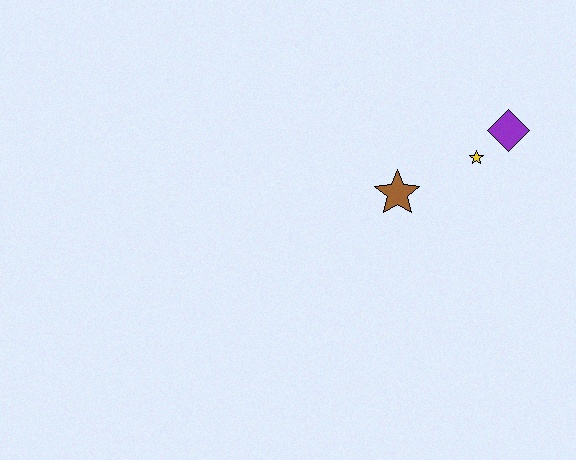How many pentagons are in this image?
There are no pentagons.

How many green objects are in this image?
There are no green objects.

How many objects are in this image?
There are 3 objects.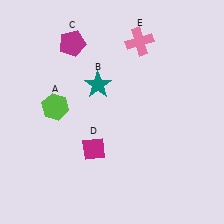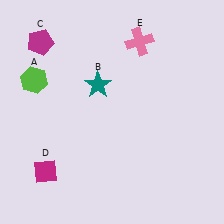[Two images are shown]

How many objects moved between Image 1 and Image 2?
3 objects moved between the two images.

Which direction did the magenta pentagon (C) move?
The magenta pentagon (C) moved left.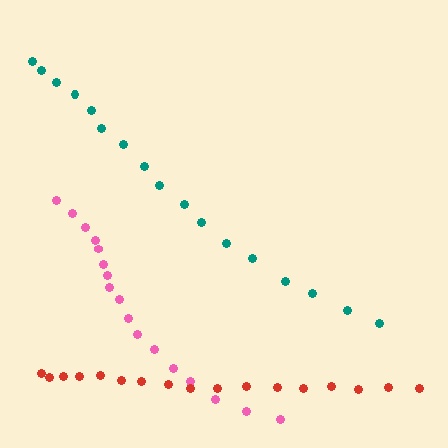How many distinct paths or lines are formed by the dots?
There are 3 distinct paths.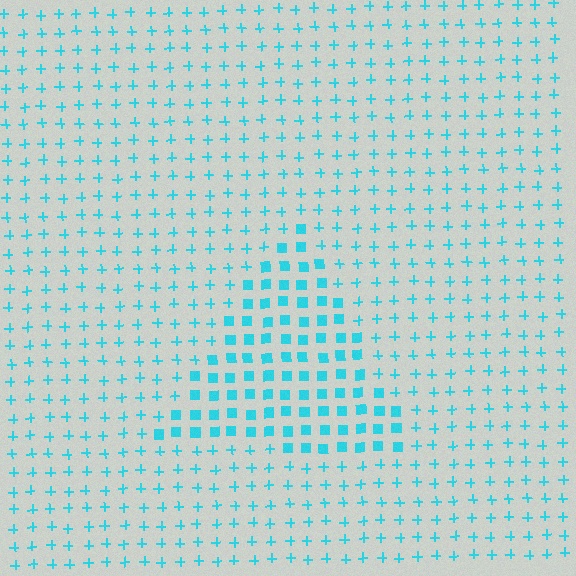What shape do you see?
I see a triangle.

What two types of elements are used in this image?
The image uses squares inside the triangle region and plus signs outside it.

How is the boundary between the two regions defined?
The boundary is defined by a change in element shape: squares inside vs. plus signs outside. All elements share the same color and spacing.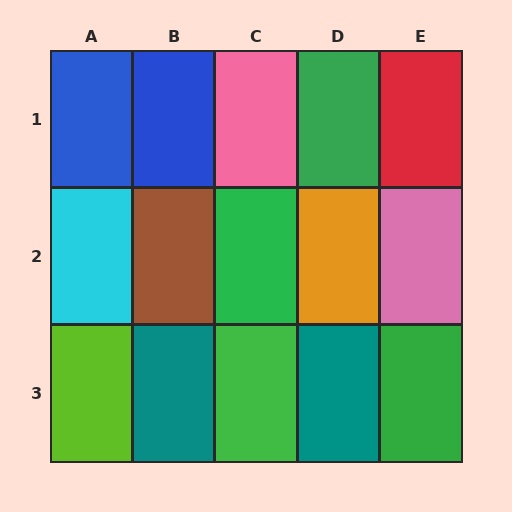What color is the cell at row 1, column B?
Blue.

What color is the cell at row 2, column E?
Pink.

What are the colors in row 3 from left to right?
Lime, teal, green, teal, green.